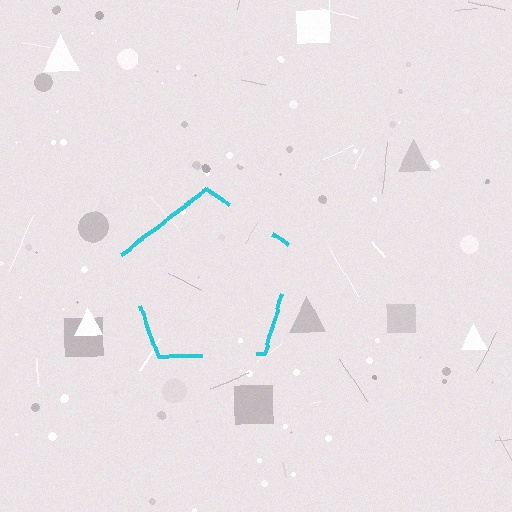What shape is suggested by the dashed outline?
The dashed outline suggests a pentagon.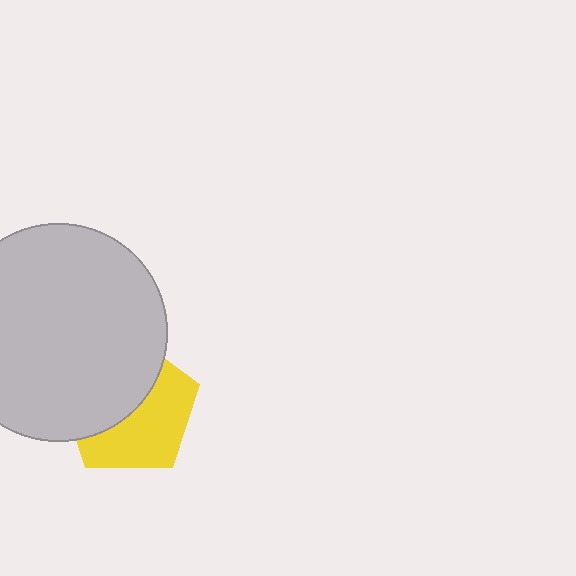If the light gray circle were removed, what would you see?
You would see the complete yellow pentagon.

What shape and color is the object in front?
The object in front is a light gray circle.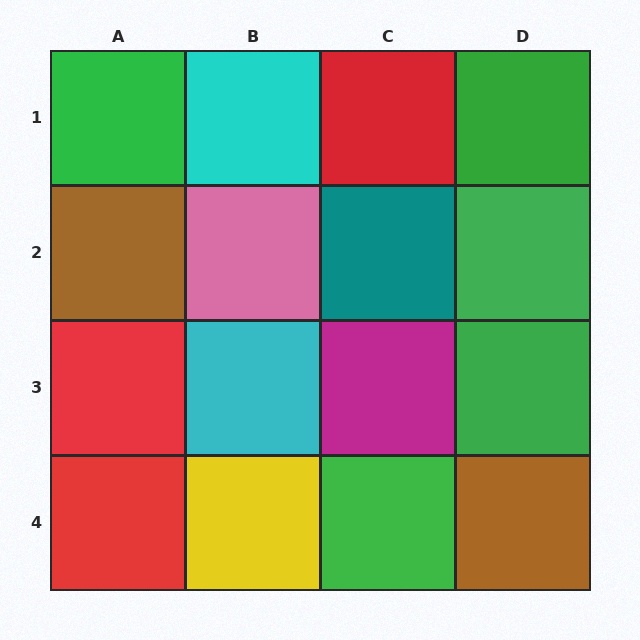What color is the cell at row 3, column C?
Magenta.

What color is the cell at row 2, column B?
Pink.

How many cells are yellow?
1 cell is yellow.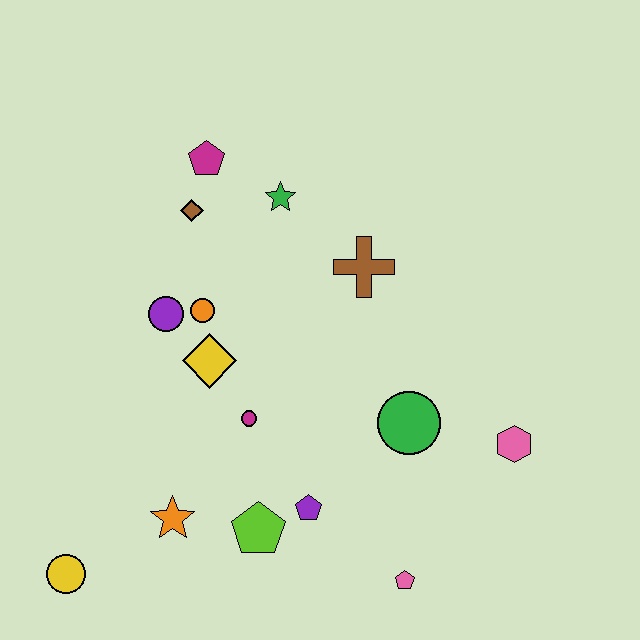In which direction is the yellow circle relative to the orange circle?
The yellow circle is below the orange circle.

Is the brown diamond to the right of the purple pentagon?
No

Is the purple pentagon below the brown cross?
Yes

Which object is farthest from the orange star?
The magenta pentagon is farthest from the orange star.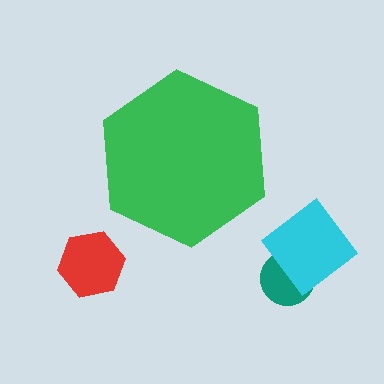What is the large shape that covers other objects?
A green hexagon.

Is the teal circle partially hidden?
No, the teal circle is fully visible.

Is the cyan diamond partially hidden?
No, the cyan diamond is fully visible.